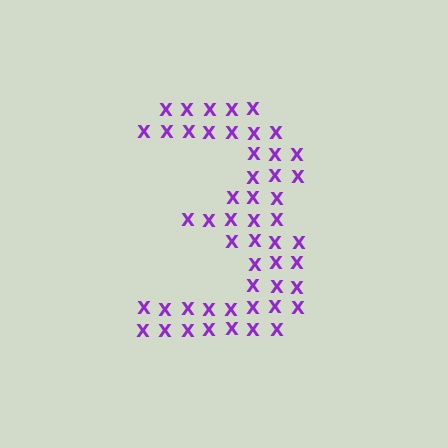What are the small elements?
The small elements are letter X's.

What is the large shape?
The large shape is the digit 3.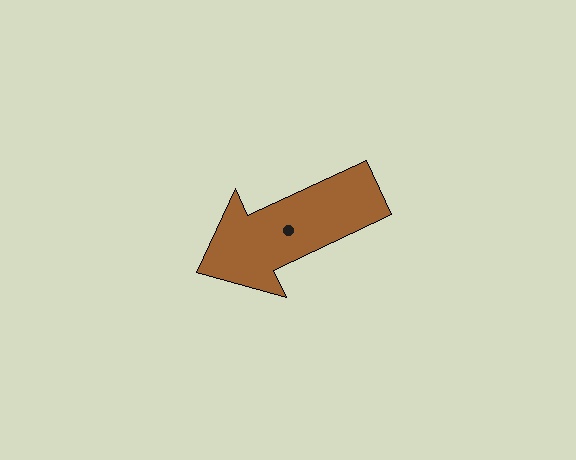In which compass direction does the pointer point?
Southwest.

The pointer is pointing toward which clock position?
Roughly 8 o'clock.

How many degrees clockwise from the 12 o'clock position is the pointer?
Approximately 245 degrees.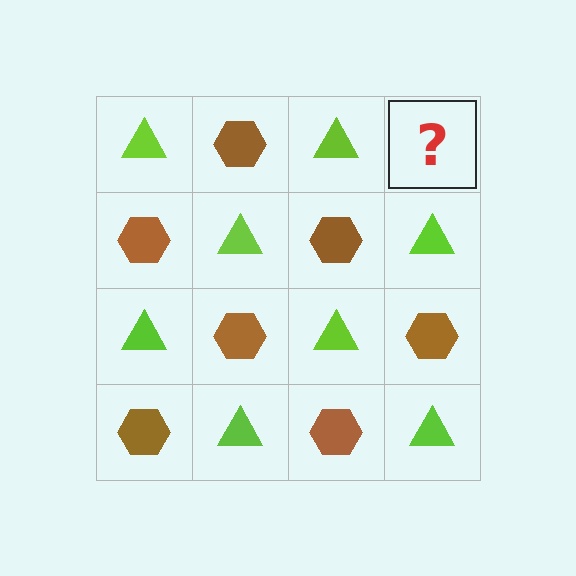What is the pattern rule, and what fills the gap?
The rule is that it alternates lime triangle and brown hexagon in a checkerboard pattern. The gap should be filled with a brown hexagon.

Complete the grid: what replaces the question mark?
The question mark should be replaced with a brown hexagon.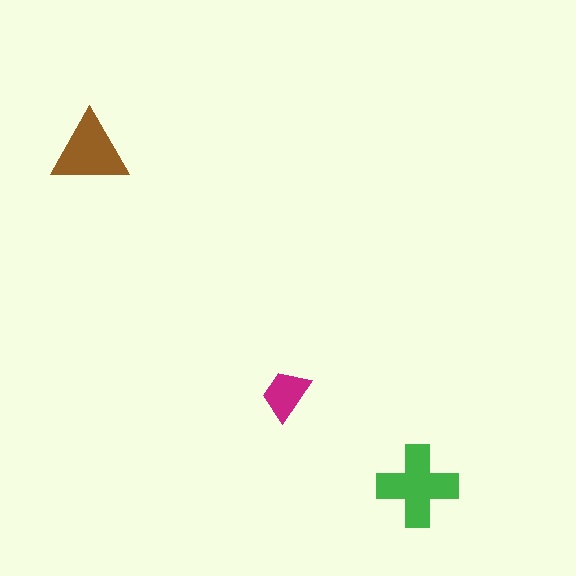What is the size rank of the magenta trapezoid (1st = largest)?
3rd.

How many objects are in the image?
There are 3 objects in the image.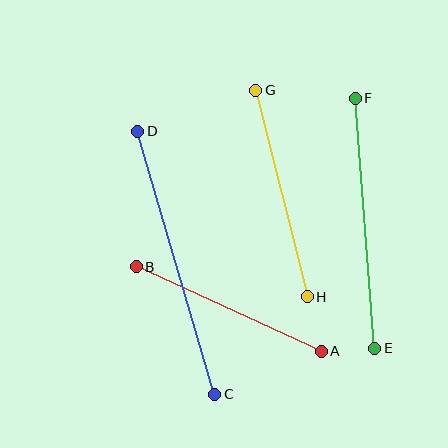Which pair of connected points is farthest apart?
Points C and D are farthest apart.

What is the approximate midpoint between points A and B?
The midpoint is at approximately (229, 309) pixels.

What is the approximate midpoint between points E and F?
The midpoint is at approximately (365, 223) pixels.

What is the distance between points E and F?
The distance is approximately 251 pixels.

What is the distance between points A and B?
The distance is approximately 203 pixels.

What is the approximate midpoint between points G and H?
The midpoint is at approximately (282, 193) pixels.